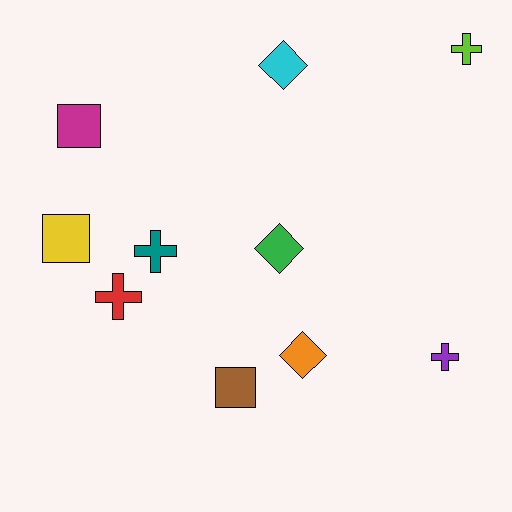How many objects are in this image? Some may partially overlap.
There are 10 objects.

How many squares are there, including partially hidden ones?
There are 3 squares.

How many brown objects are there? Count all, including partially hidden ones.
There is 1 brown object.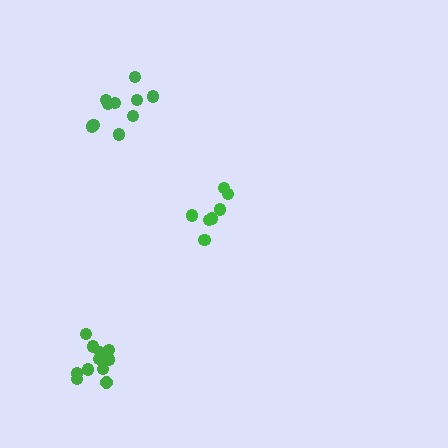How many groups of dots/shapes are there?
There are 3 groups.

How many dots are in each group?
Group 1: 7 dots, Group 2: 12 dots, Group 3: 10 dots (29 total).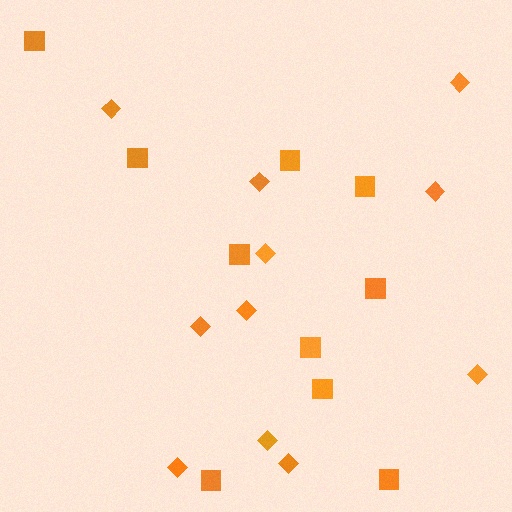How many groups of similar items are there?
There are 2 groups: one group of diamonds (11) and one group of squares (10).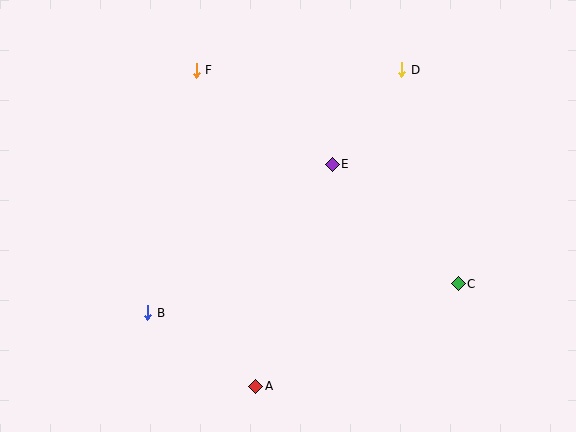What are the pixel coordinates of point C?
Point C is at (458, 284).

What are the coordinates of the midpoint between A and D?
The midpoint between A and D is at (329, 228).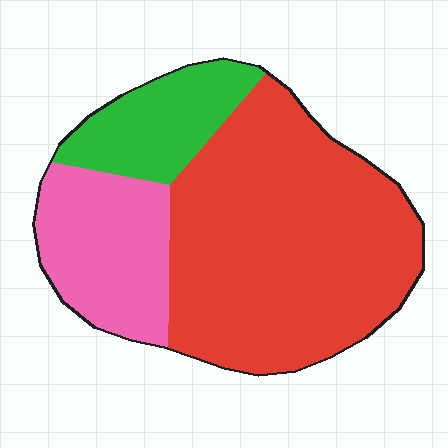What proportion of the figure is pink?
Pink takes up between a sixth and a third of the figure.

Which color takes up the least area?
Green, at roughly 15%.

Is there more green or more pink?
Pink.